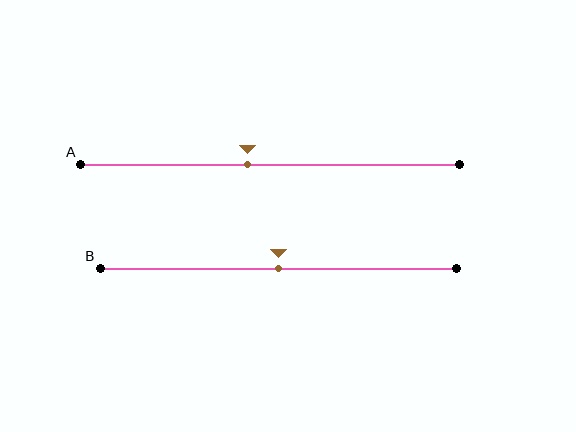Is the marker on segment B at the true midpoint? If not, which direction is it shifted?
Yes, the marker on segment B is at the true midpoint.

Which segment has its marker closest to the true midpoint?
Segment B has its marker closest to the true midpoint.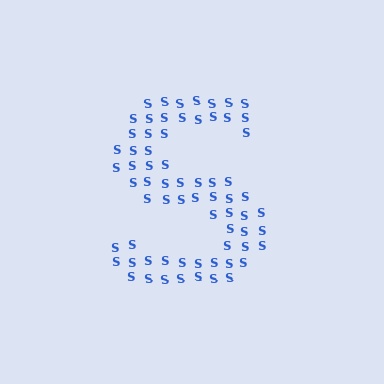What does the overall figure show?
The overall figure shows the letter S.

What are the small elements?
The small elements are letter S's.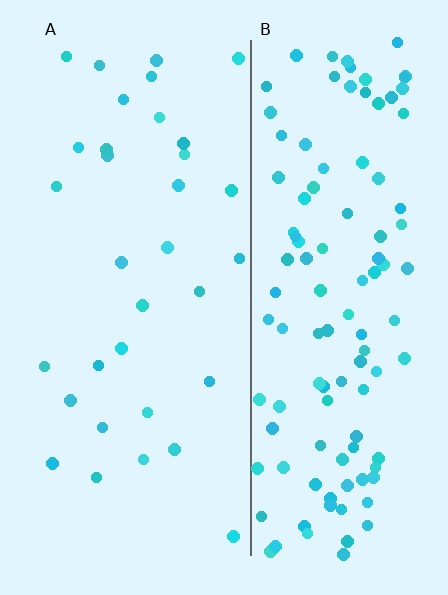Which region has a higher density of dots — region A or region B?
B (the right).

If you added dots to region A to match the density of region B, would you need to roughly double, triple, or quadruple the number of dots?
Approximately quadruple.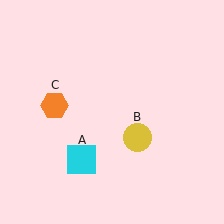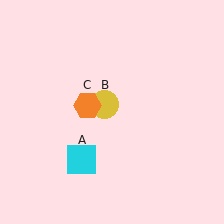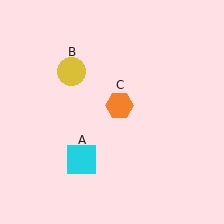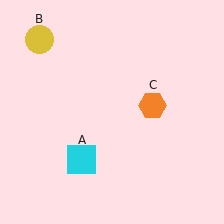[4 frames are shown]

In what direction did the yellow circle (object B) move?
The yellow circle (object B) moved up and to the left.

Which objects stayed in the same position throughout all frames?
Cyan square (object A) remained stationary.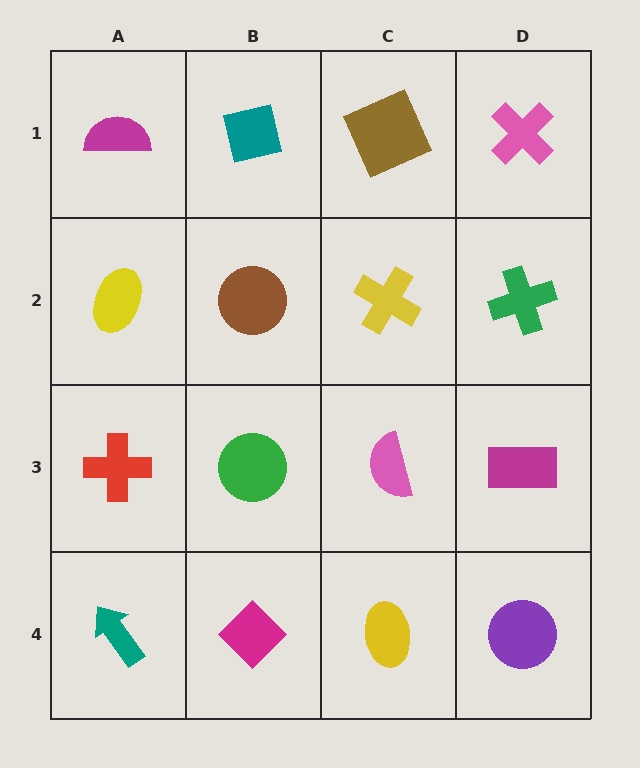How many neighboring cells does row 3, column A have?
3.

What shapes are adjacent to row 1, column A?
A yellow ellipse (row 2, column A), a teal square (row 1, column B).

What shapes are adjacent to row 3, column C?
A yellow cross (row 2, column C), a yellow ellipse (row 4, column C), a green circle (row 3, column B), a magenta rectangle (row 3, column D).